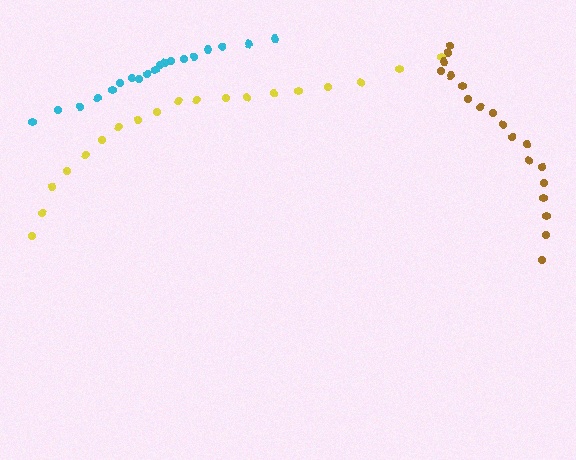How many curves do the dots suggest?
There are 3 distinct paths.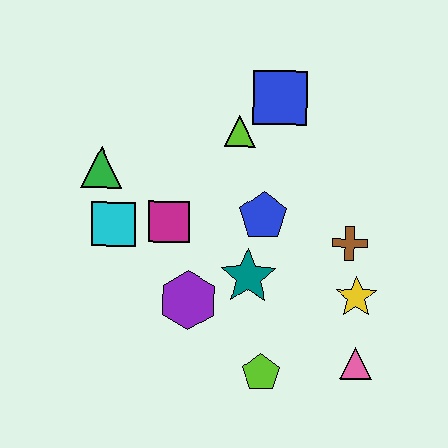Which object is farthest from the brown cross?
The green triangle is farthest from the brown cross.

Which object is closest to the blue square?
The lime triangle is closest to the blue square.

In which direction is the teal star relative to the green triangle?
The teal star is to the right of the green triangle.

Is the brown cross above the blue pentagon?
No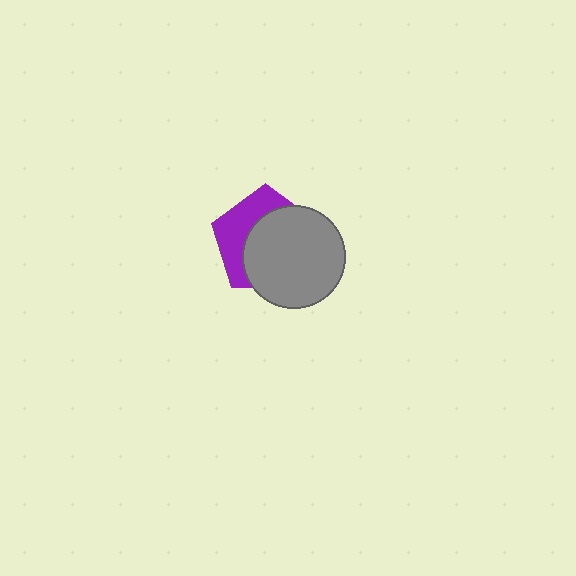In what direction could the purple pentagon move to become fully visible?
The purple pentagon could move toward the upper-left. That would shift it out from behind the gray circle entirely.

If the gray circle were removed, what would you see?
You would see the complete purple pentagon.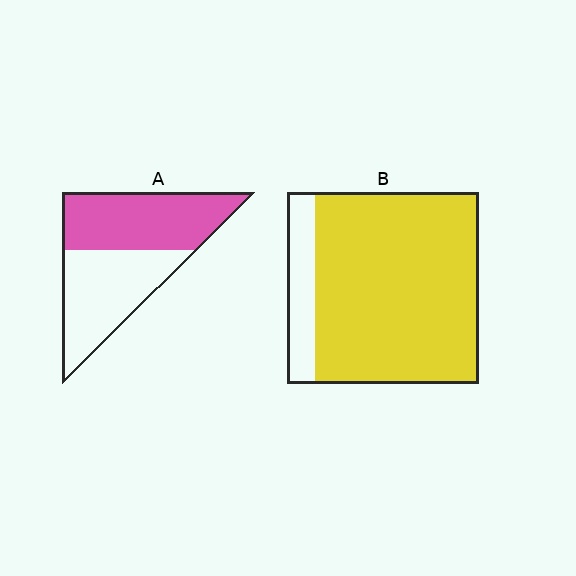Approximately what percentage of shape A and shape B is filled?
A is approximately 50% and B is approximately 85%.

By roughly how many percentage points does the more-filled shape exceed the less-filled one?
By roughly 35 percentage points (B over A).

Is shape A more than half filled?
Roughly half.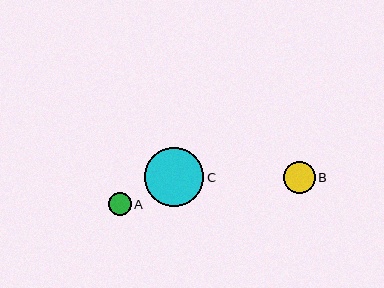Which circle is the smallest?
Circle A is the smallest with a size of approximately 23 pixels.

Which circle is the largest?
Circle C is the largest with a size of approximately 60 pixels.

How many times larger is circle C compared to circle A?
Circle C is approximately 2.6 times the size of circle A.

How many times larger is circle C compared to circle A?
Circle C is approximately 2.6 times the size of circle A.